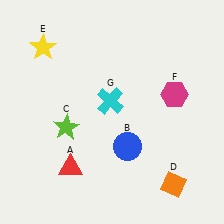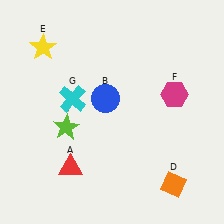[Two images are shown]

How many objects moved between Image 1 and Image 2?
2 objects moved between the two images.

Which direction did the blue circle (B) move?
The blue circle (B) moved up.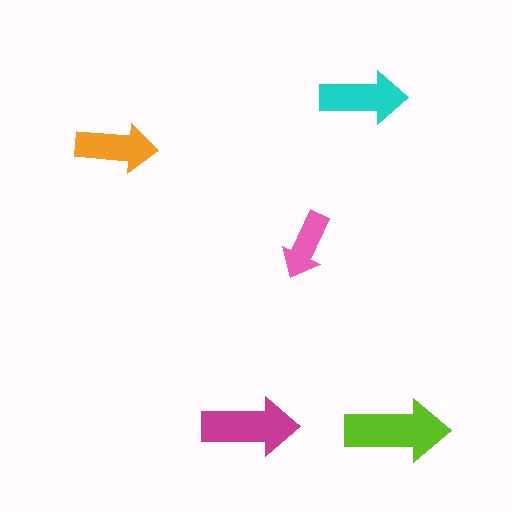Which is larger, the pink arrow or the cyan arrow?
The cyan one.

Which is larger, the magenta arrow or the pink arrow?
The magenta one.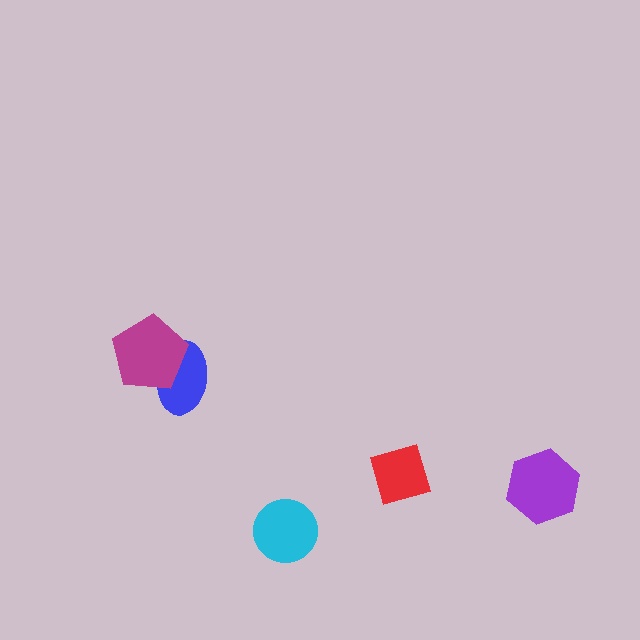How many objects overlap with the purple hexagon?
0 objects overlap with the purple hexagon.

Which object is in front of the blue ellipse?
The magenta pentagon is in front of the blue ellipse.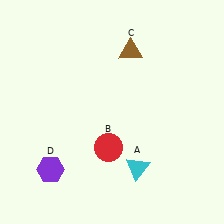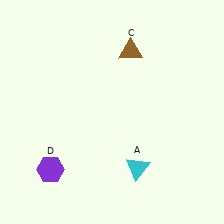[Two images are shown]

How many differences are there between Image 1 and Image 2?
There is 1 difference between the two images.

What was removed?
The red circle (B) was removed in Image 2.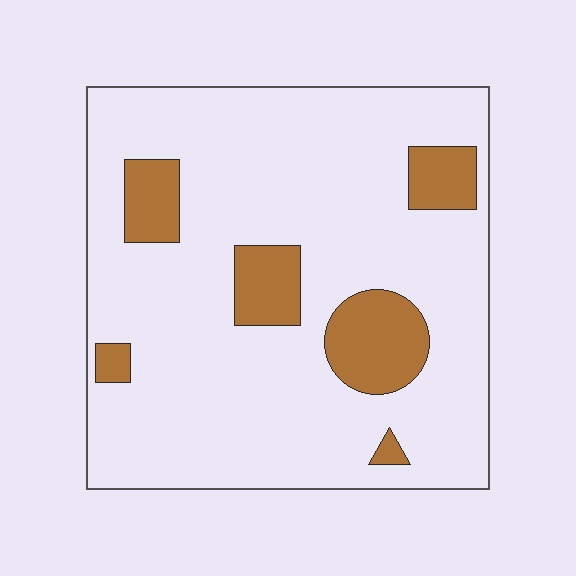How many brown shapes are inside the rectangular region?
6.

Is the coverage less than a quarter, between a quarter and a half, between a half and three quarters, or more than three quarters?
Less than a quarter.